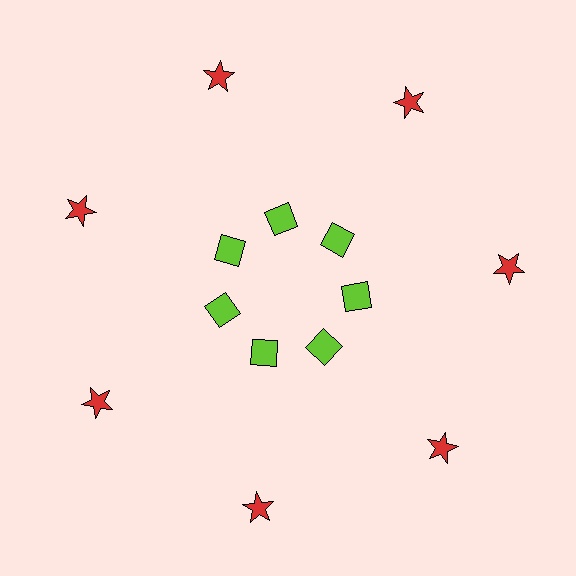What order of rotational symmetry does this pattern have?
This pattern has 7-fold rotational symmetry.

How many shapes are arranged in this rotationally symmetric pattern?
There are 14 shapes, arranged in 7 groups of 2.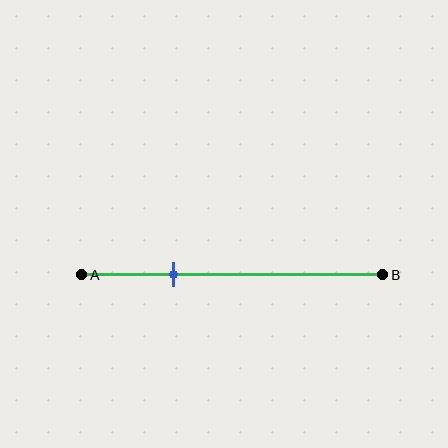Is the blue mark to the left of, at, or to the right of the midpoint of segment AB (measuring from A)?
The blue mark is to the left of the midpoint of segment AB.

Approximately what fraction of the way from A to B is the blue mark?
The blue mark is approximately 30% of the way from A to B.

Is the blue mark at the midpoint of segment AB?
No, the mark is at about 30% from A, not at the 50% midpoint.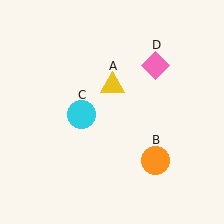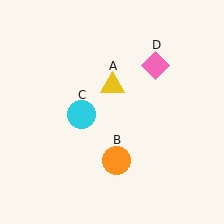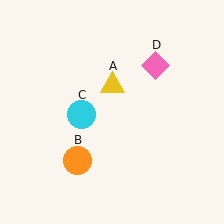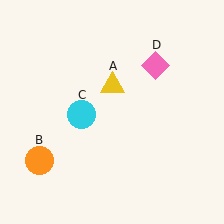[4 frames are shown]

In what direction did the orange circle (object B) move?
The orange circle (object B) moved left.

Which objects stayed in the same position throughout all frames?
Yellow triangle (object A) and cyan circle (object C) and pink diamond (object D) remained stationary.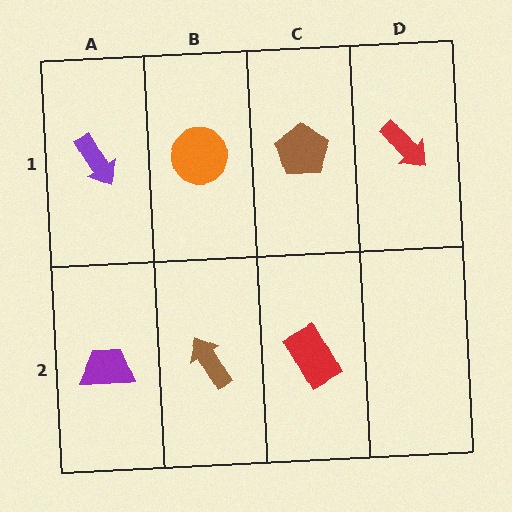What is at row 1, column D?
A red arrow.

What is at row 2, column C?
A red rectangle.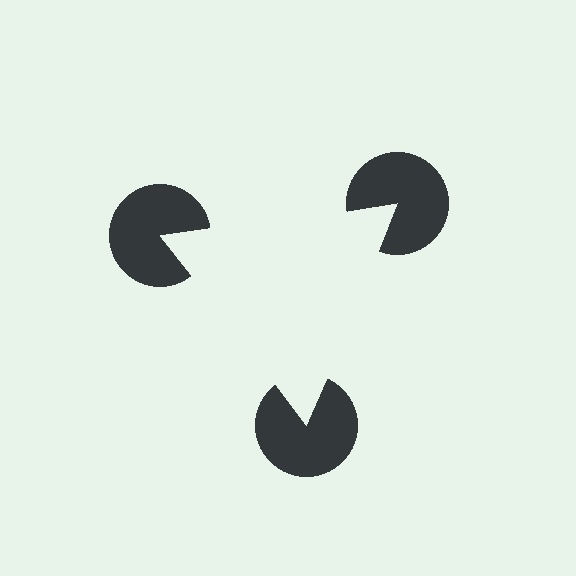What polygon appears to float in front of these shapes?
An illusory triangle — its edges are inferred from the aligned wedge cuts in the pac-man discs, not physically drawn.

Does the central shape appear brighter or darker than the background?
It typically appears slightly brighter than the background, even though no actual brightness change is drawn.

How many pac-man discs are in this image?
There are 3 — one at each vertex of the illusory triangle.